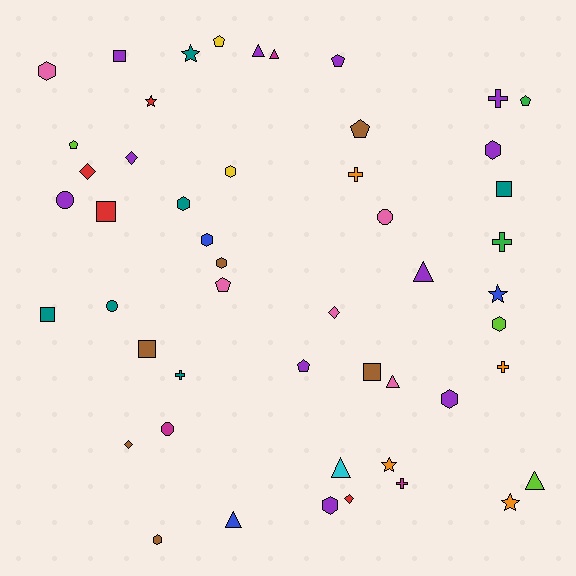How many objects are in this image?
There are 50 objects.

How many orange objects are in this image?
There are 4 orange objects.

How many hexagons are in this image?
There are 10 hexagons.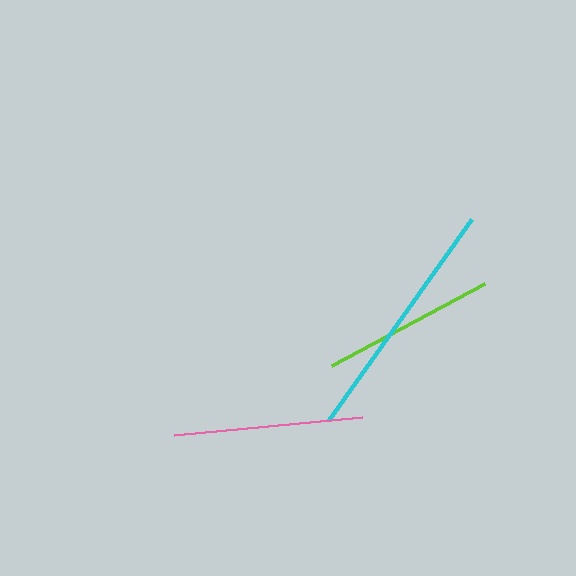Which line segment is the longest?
The cyan line is the longest at approximately 247 pixels.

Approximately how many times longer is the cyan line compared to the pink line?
The cyan line is approximately 1.3 times the length of the pink line.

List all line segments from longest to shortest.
From longest to shortest: cyan, pink, lime.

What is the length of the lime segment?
The lime segment is approximately 174 pixels long.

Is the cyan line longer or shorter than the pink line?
The cyan line is longer than the pink line.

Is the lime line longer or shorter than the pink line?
The pink line is longer than the lime line.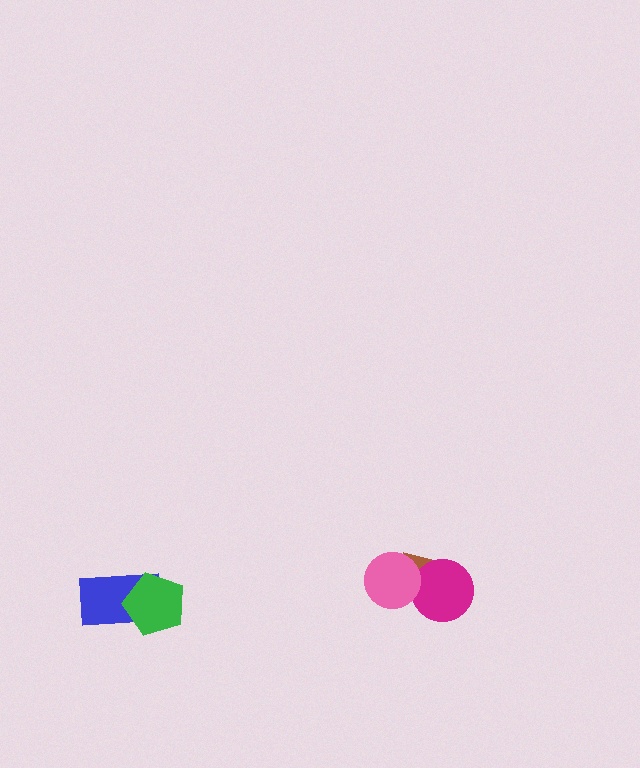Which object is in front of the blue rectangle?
The green pentagon is in front of the blue rectangle.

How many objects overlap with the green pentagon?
1 object overlaps with the green pentagon.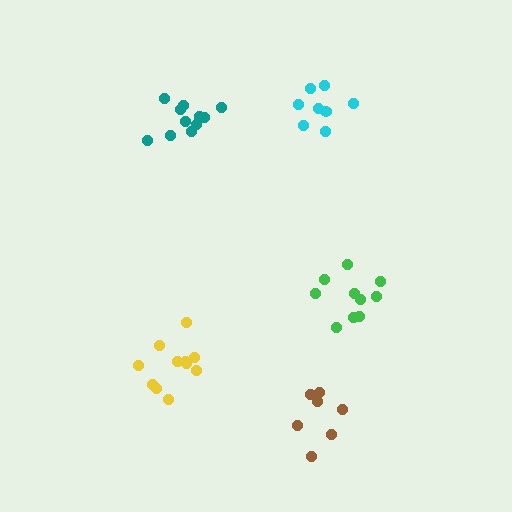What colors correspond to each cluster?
The clusters are colored: cyan, brown, yellow, green, teal.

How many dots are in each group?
Group 1: 8 dots, Group 2: 7 dots, Group 3: 11 dots, Group 4: 10 dots, Group 5: 11 dots (47 total).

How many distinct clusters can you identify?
There are 5 distinct clusters.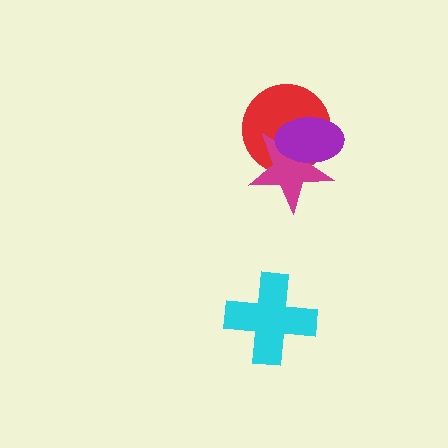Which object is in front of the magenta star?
The purple ellipse is in front of the magenta star.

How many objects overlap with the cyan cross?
0 objects overlap with the cyan cross.